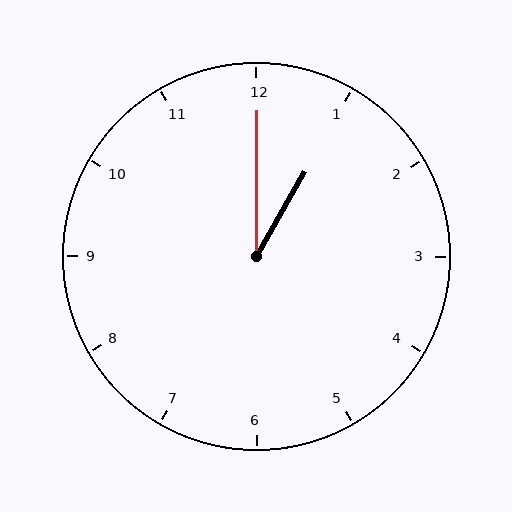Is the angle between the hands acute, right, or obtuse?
It is acute.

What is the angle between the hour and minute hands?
Approximately 30 degrees.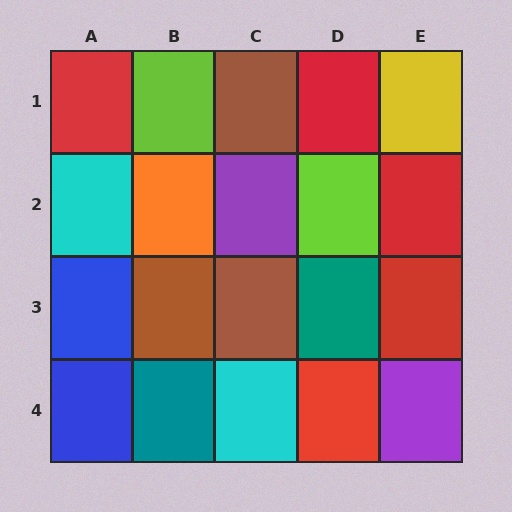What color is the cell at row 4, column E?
Purple.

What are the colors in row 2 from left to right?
Cyan, orange, purple, lime, red.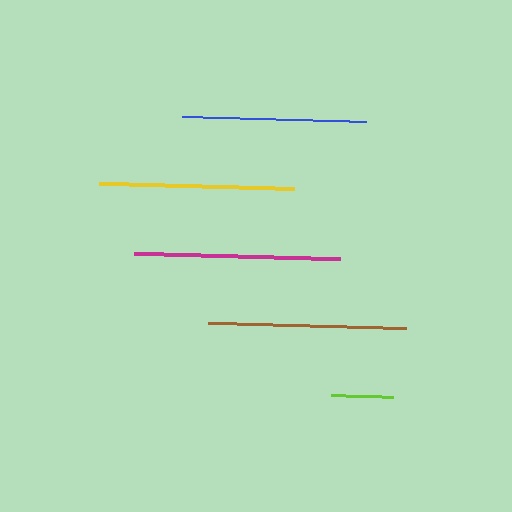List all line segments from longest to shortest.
From longest to shortest: magenta, brown, yellow, blue, lime.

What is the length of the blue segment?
The blue segment is approximately 184 pixels long.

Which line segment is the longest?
The magenta line is the longest at approximately 206 pixels.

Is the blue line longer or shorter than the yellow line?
The yellow line is longer than the blue line.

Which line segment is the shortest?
The lime line is the shortest at approximately 61 pixels.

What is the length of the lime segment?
The lime segment is approximately 61 pixels long.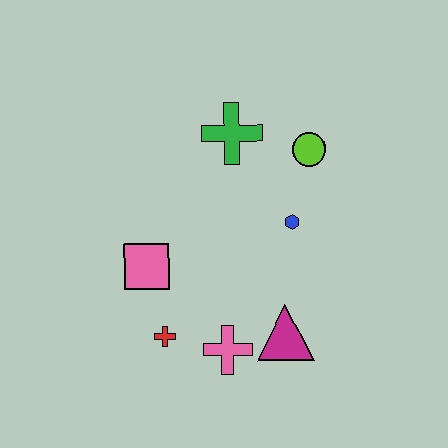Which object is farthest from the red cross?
The lime circle is farthest from the red cross.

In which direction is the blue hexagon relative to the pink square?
The blue hexagon is to the right of the pink square.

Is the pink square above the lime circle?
No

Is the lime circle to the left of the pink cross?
No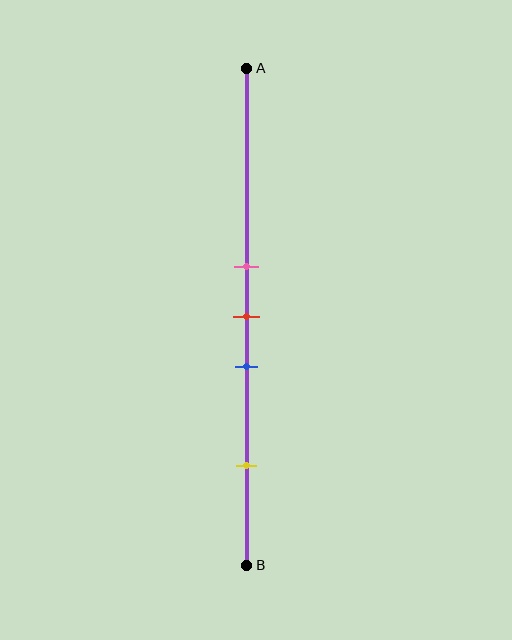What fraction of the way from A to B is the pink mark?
The pink mark is approximately 40% (0.4) of the way from A to B.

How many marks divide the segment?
There are 4 marks dividing the segment.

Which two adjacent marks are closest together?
The pink and red marks are the closest adjacent pair.